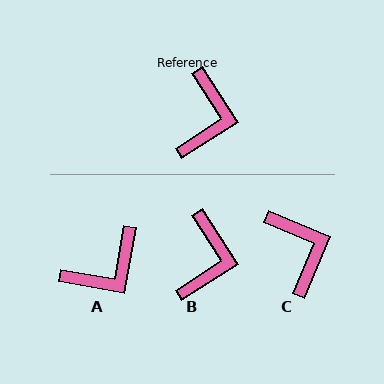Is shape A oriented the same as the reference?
No, it is off by about 43 degrees.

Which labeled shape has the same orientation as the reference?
B.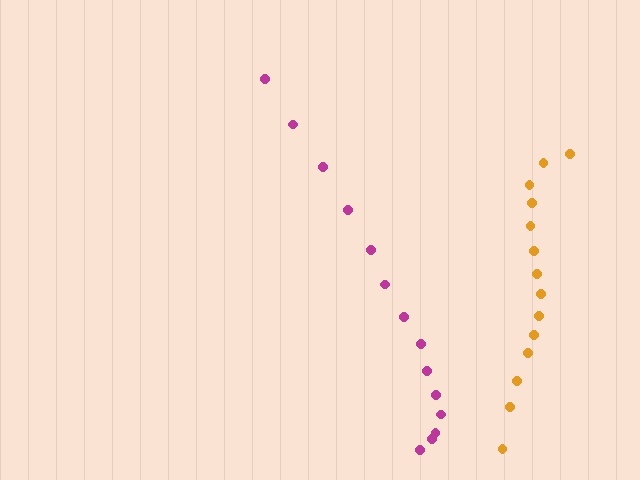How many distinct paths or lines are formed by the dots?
There are 2 distinct paths.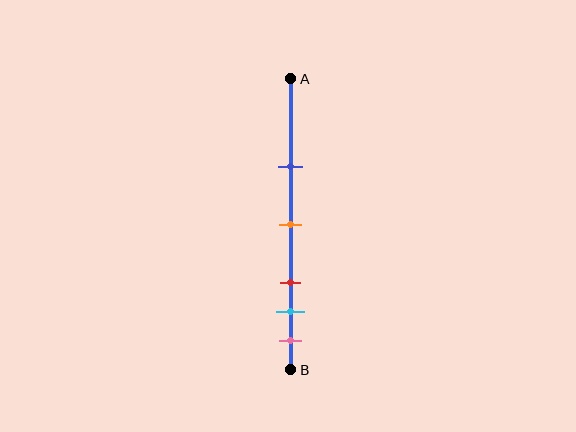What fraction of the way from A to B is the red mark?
The red mark is approximately 70% (0.7) of the way from A to B.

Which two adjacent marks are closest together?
The cyan and pink marks are the closest adjacent pair.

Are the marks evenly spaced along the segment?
No, the marks are not evenly spaced.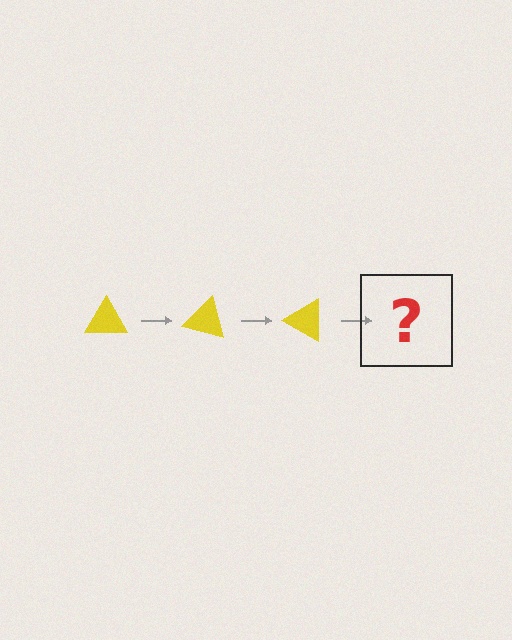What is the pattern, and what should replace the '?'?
The pattern is that the triangle rotates 15 degrees each step. The '?' should be a yellow triangle rotated 45 degrees.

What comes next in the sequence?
The next element should be a yellow triangle rotated 45 degrees.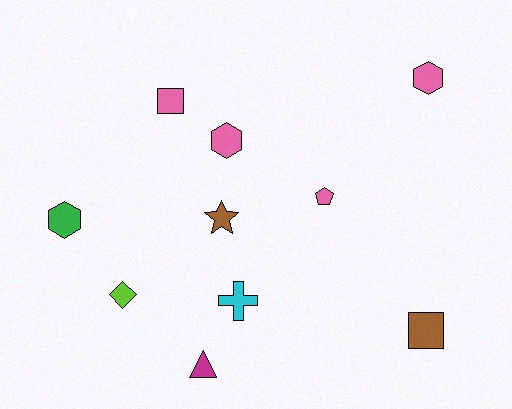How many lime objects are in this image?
There is 1 lime object.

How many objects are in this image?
There are 10 objects.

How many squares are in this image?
There are 2 squares.